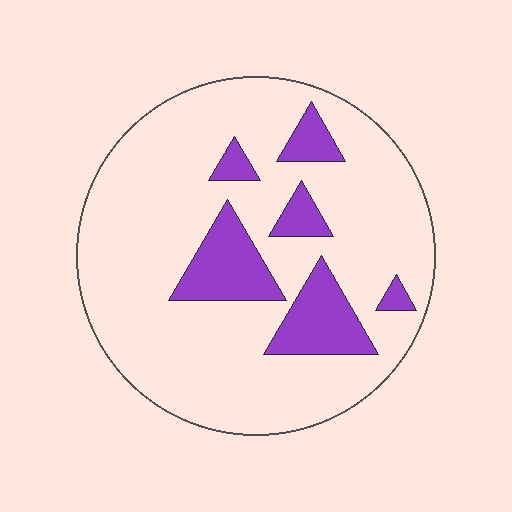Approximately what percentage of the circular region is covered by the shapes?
Approximately 20%.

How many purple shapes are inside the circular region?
6.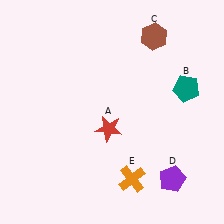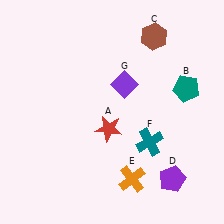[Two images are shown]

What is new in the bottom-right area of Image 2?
A teal cross (F) was added in the bottom-right area of Image 2.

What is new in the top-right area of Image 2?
A purple diamond (G) was added in the top-right area of Image 2.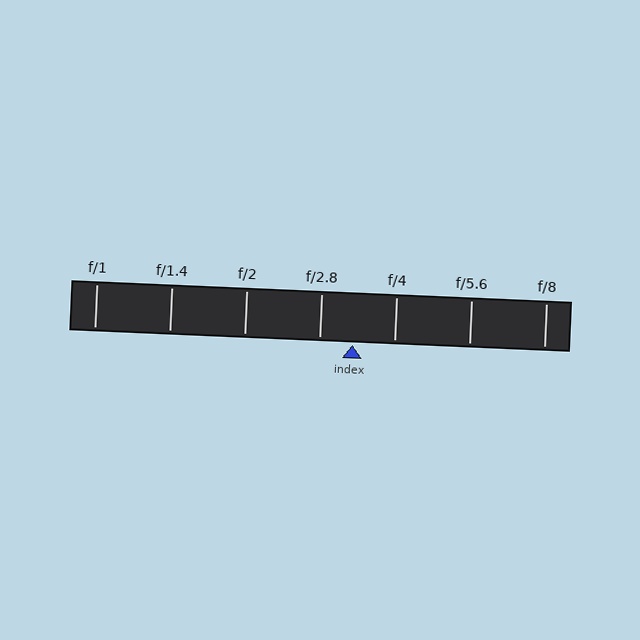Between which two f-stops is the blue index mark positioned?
The index mark is between f/2.8 and f/4.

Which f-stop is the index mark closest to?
The index mark is closest to f/2.8.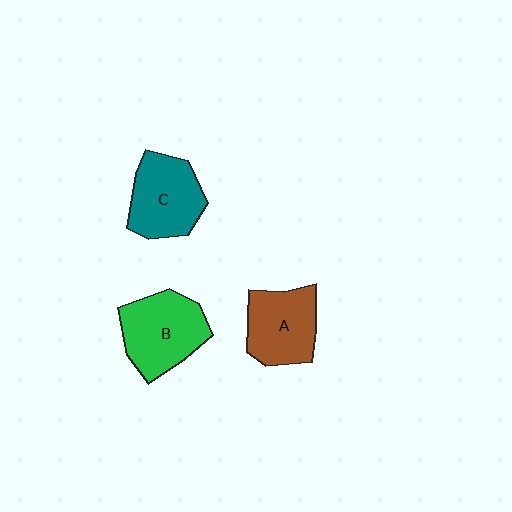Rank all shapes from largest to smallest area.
From largest to smallest: B (green), C (teal), A (brown).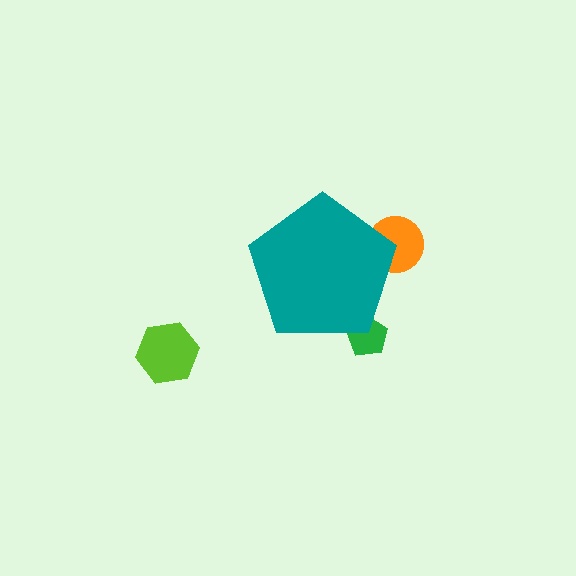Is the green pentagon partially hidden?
Yes, the green pentagon is partially hidden behind the teal pentagon.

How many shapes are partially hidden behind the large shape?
2 shapes are partially hidden.